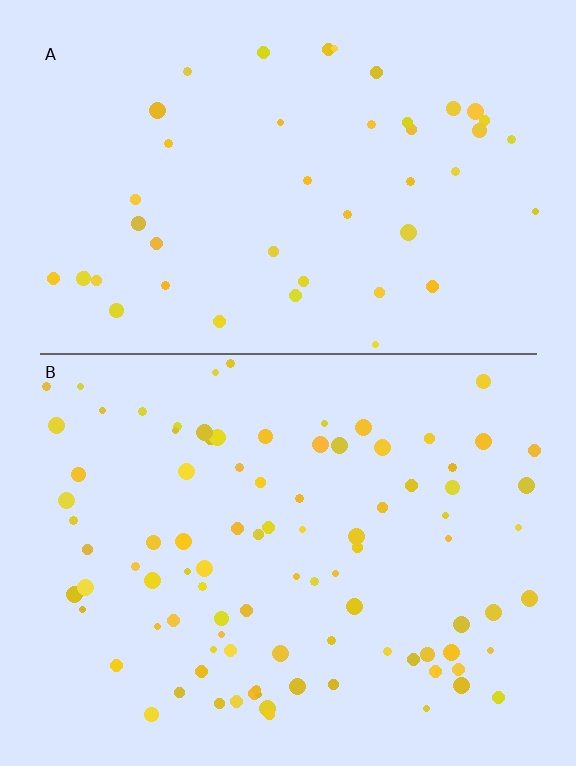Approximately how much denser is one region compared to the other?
Approximately 2.1× — region B over region A.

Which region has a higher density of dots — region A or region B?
B (the bottom).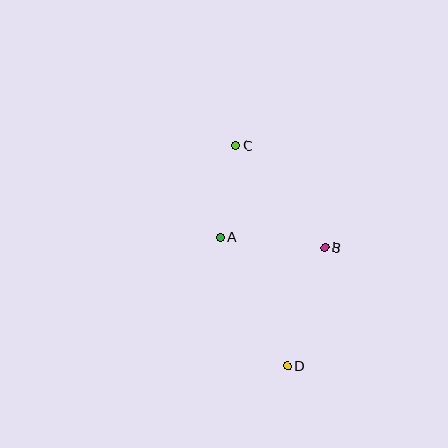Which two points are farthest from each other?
Points C and D are farthest from each other.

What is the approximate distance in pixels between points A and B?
The distance between A and B is approximately 106 pixels.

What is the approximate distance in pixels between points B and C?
The distance between B and C is approximately 136 pixels.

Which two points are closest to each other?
Points A and C are closest to each other.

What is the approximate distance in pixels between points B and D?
The distance between B and D is approximately 124 pixels.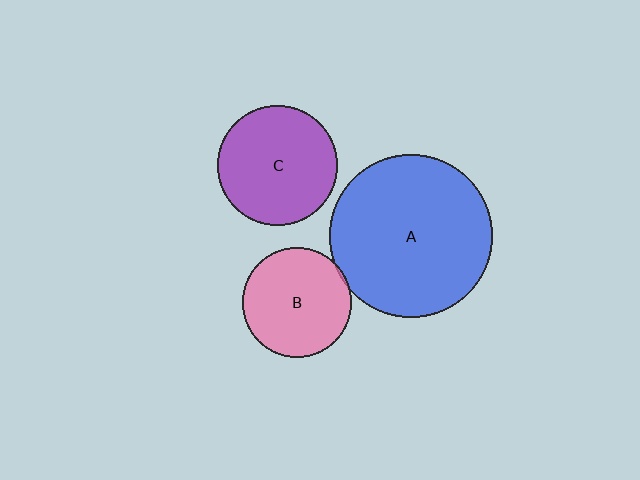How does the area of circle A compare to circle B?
Approximately 2.2 times.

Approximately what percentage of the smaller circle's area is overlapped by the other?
Approximately 5%.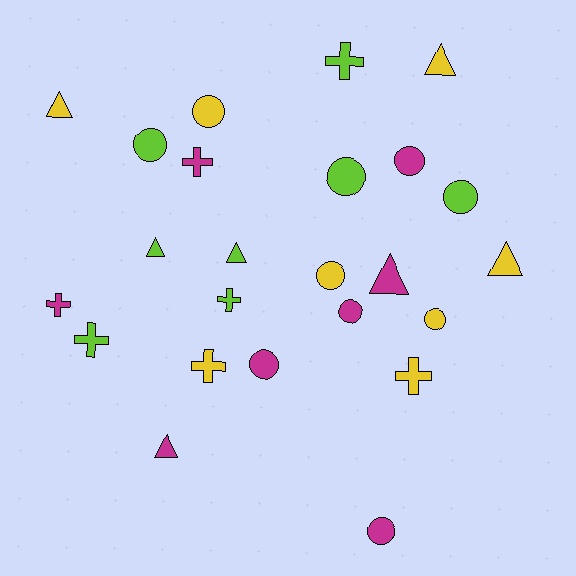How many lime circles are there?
There are 3 lime circles.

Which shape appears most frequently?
Circle, with 10 objects.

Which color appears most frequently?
Yellow, with 8 objects.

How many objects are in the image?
There are 24 objects.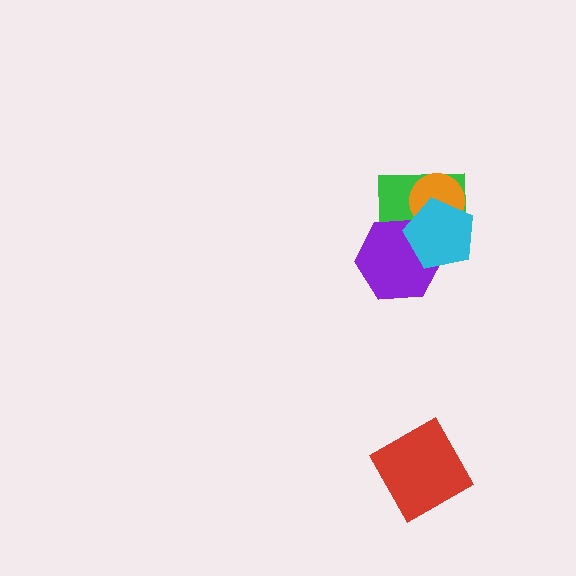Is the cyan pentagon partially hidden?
No, no other shape covers it.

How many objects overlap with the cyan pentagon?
3 objects overlap with the cyan pentagon.